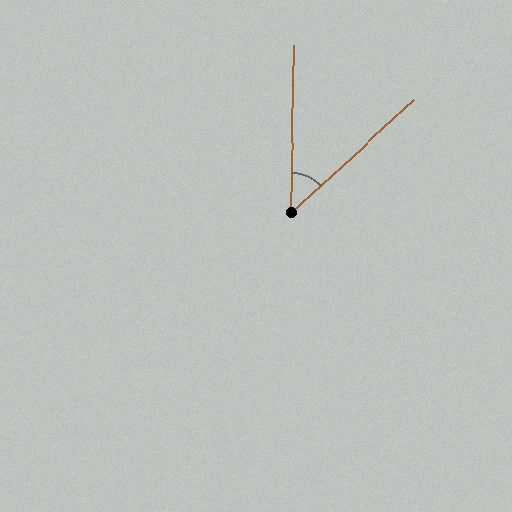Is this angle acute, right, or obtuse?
It is acute.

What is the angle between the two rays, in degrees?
Approximately 46 degrees.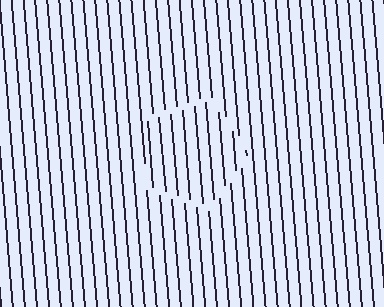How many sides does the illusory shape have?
5 sides — the line-ends trace a pentagon.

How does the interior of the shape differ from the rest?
The interior of the shape contains the same grating, shifted by half a period — the contour is defined by the phase discontinuity where line-ends from the inner and outer gratings abut.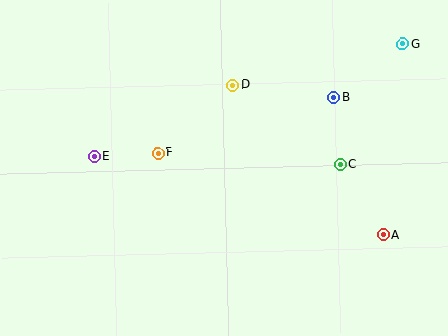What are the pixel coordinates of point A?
Point A is at (383, 235).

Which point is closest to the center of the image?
Point F at (158, 153) is closest to the center.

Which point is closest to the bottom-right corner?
Point A is closest to the bottom-right corner.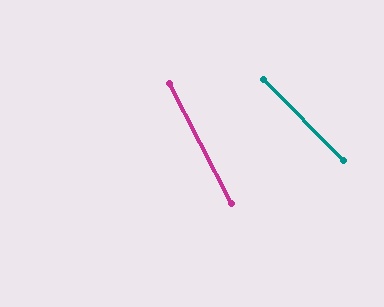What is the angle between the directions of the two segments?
Approximately 18 degrees.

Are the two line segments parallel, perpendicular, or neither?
Neither parallel nor perpendicular — they differ by about 18°.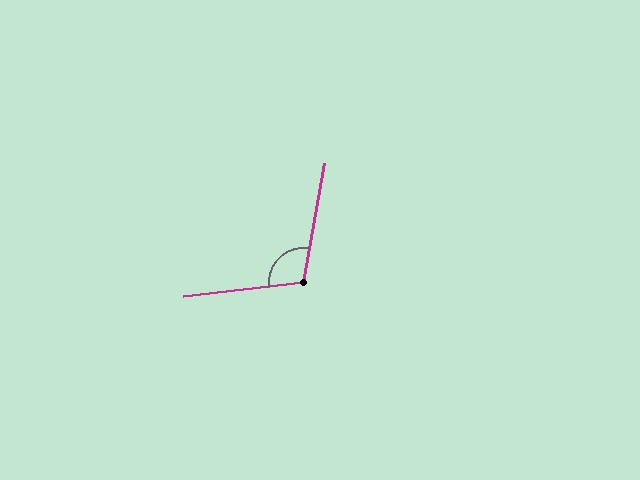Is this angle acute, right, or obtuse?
It is obtuse.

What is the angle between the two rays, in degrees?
Approximately 107 degrees.